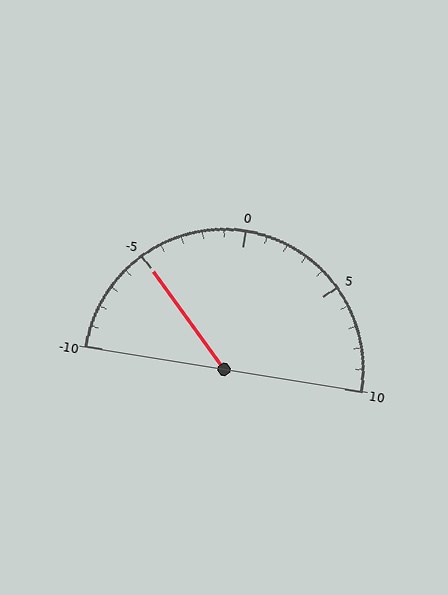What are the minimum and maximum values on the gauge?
The gauge ranges from -10 to 10.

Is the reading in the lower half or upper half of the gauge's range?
The reading is in the lower half of the range (-10 to 10).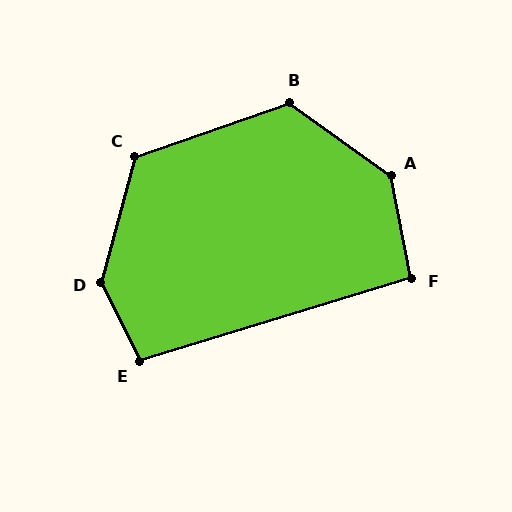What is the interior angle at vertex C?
Approximately 124 degrees (obtuse).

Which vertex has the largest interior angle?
D, at approximately 139 degrees.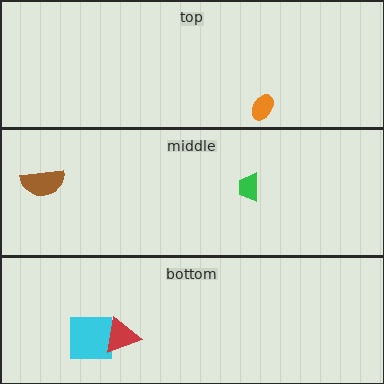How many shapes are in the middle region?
2.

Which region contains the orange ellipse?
The top region.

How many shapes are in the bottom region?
2.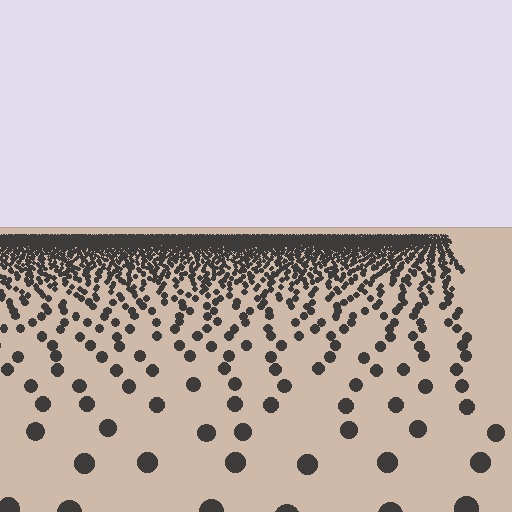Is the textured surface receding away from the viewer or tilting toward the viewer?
The surface is receding away from the viewer. Texture elements get smaller and denser toward the top.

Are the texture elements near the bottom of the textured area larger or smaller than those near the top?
Larger. Near the bottom, elements are closer to the viewer and appear at a bigger on-screen size.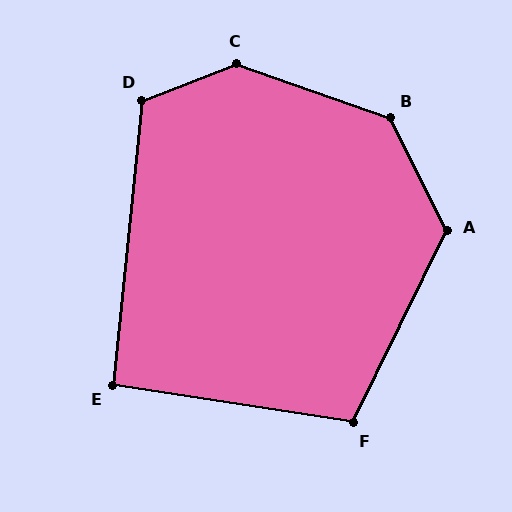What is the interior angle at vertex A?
Approximately 127 degrees (obtuse).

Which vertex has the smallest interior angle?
E, at approximately 93 degrees.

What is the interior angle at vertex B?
Approximately 136 degrees (obtuse).